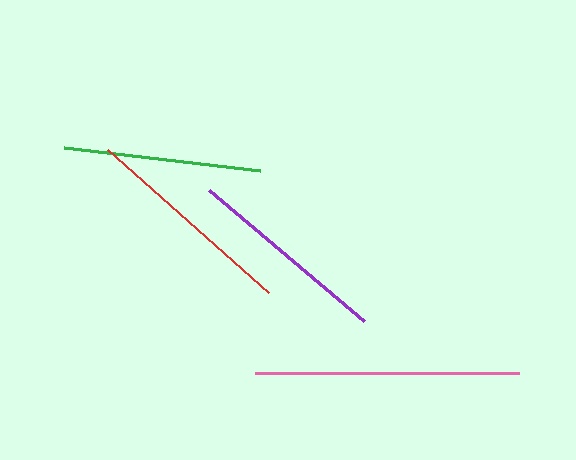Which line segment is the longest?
The pink line is the longest at approximately 263 pixels.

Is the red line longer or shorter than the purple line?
The red line is longer than the purple line.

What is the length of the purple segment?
The purple segment is approximately 203 pixels long.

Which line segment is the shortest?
The green line is the shortest at approximately 197 pixels.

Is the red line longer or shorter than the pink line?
The pink line is longer than the red line.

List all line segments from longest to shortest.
From longest to shortest: pink, red, purple, green.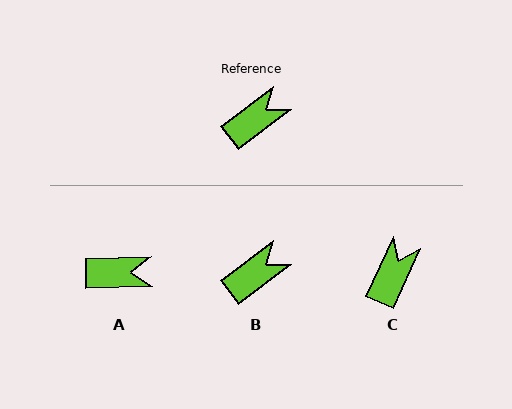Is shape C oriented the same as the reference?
No, it is off by about 28 degrees.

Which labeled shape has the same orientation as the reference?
B.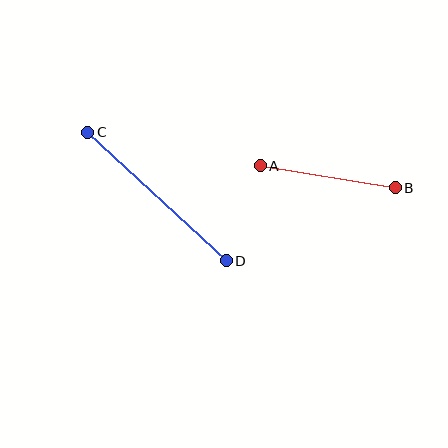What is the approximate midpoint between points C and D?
The midpoint is at approximately (157, 197) pixels.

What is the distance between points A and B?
The distance is approximately 137 pixels.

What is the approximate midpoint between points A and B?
The midpoint is at approximately (328, 177) pixels.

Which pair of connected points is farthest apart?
Points C and D are farthest apart.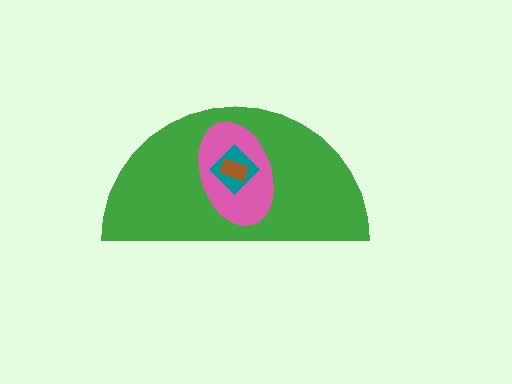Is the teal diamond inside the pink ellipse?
Yes.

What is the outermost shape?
The green semicircle.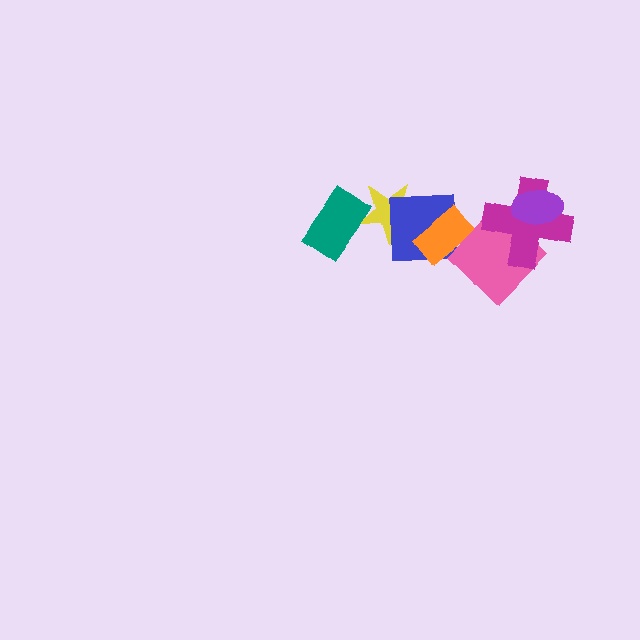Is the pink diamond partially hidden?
Yes, it is partially covered by another shape.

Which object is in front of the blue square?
The orange rectangle is in front of the blue square.